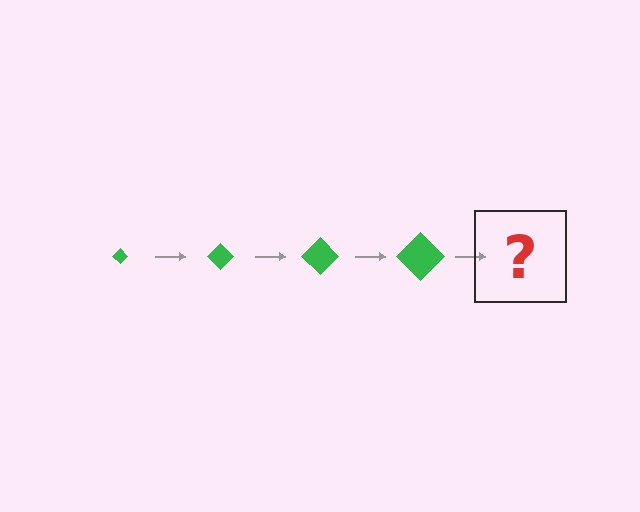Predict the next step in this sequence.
The next step is a green diamond, larger than the previous one.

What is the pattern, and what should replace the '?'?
The pattern is that the diamond gets progressively larger each step. The '?' should be a green diamond, larger than the previous one.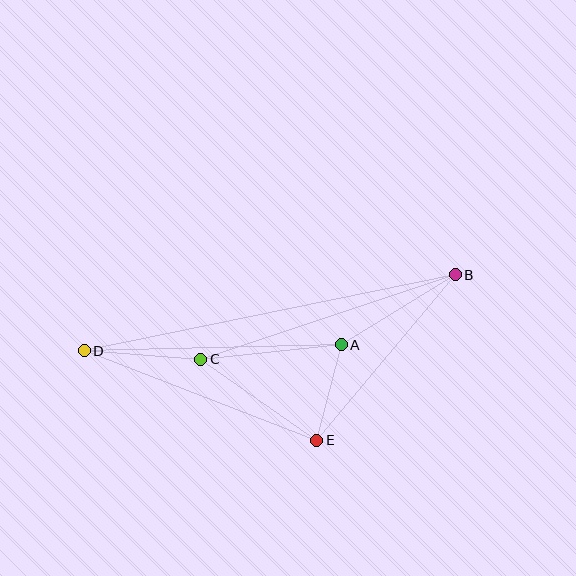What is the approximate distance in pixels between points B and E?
The distance between B and E is approximately 216 pixels.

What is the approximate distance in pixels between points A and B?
The distance between A and B is approximately 134 pixels.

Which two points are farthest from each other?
Points B and D are farthest from each other.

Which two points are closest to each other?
Points A and E are closest to each other.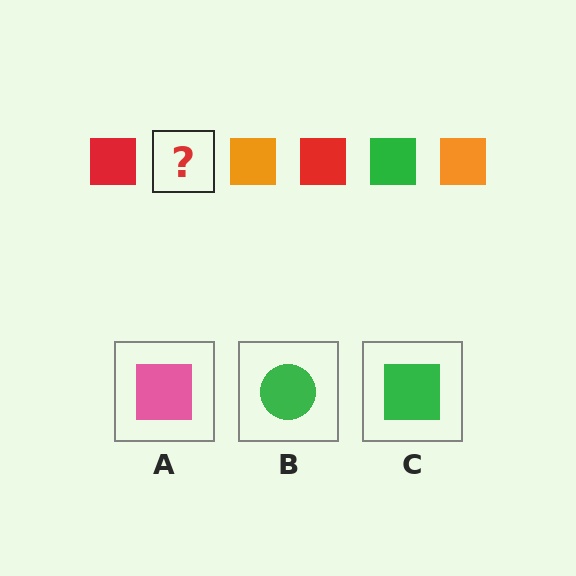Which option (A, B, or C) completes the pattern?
C.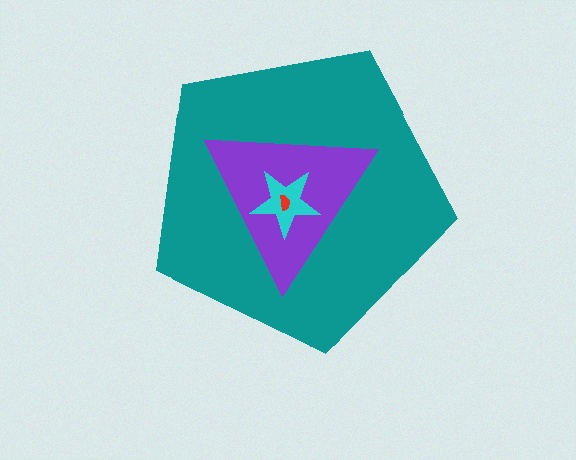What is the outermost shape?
The teal pentagon.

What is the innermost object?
The red semicircle.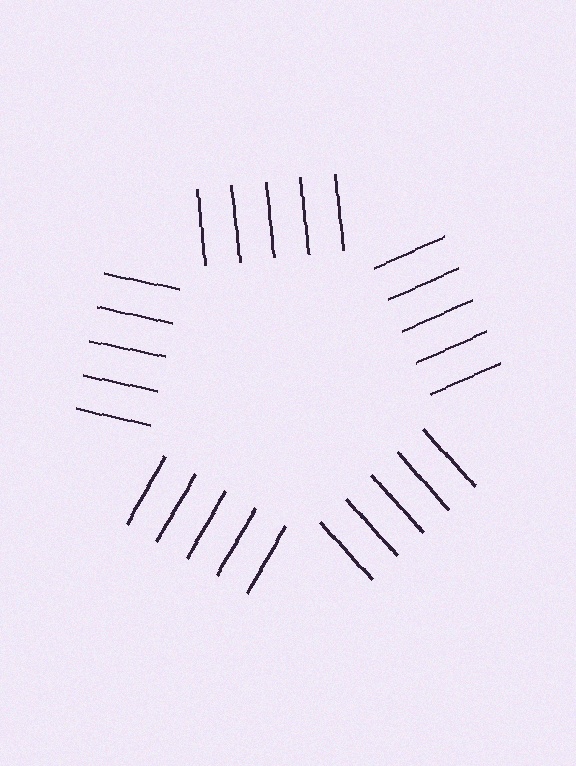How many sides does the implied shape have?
5 sides — the line-ends trace a pentagon.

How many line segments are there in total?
25 — 5 along each of the 5 edges.